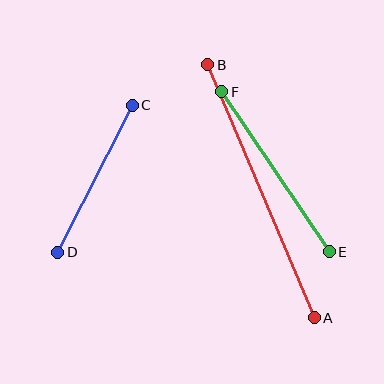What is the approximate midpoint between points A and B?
The midpoint is at approximately (261, 191) pixels.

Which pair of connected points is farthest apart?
Points A and B are farthest apart.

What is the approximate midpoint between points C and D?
The midpoint is at approximately (95, 179) pixels.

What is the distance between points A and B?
The distance is approximately 274 pixels.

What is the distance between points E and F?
The distance is approximately 193 pixels.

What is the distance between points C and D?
The distance is approximately 165 pixels.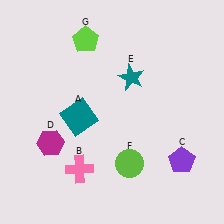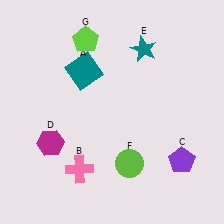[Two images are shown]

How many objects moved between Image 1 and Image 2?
2 objects moved between the two images.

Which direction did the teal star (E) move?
The teal star (E) moved up.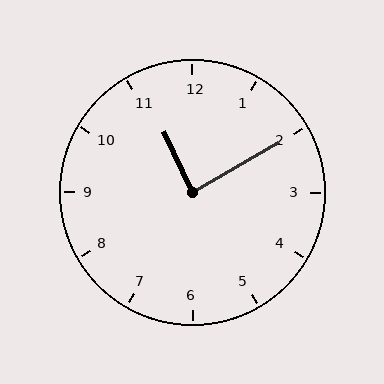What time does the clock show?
11:10.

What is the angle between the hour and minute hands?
Approximately 85 degrees.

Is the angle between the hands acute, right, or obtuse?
It is right.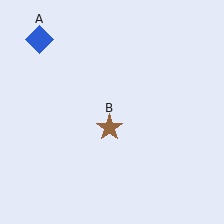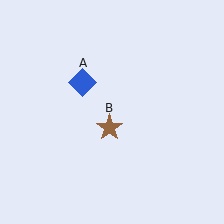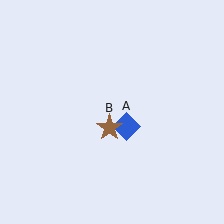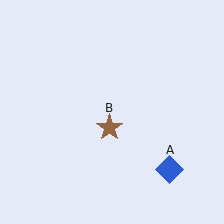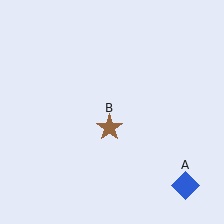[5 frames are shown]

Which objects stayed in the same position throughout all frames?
Brown star (object B) remained stationary.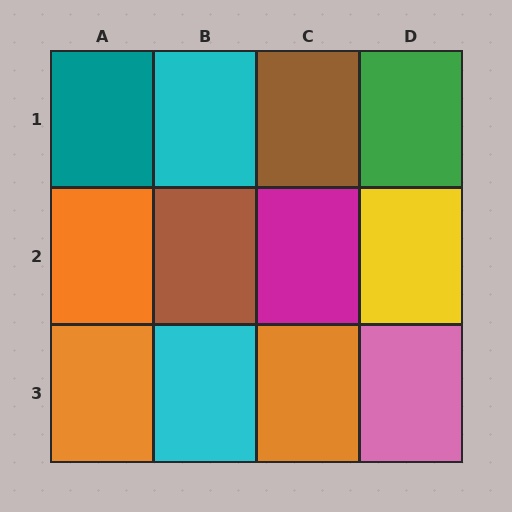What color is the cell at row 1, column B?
Cyan.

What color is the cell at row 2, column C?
Magenta.